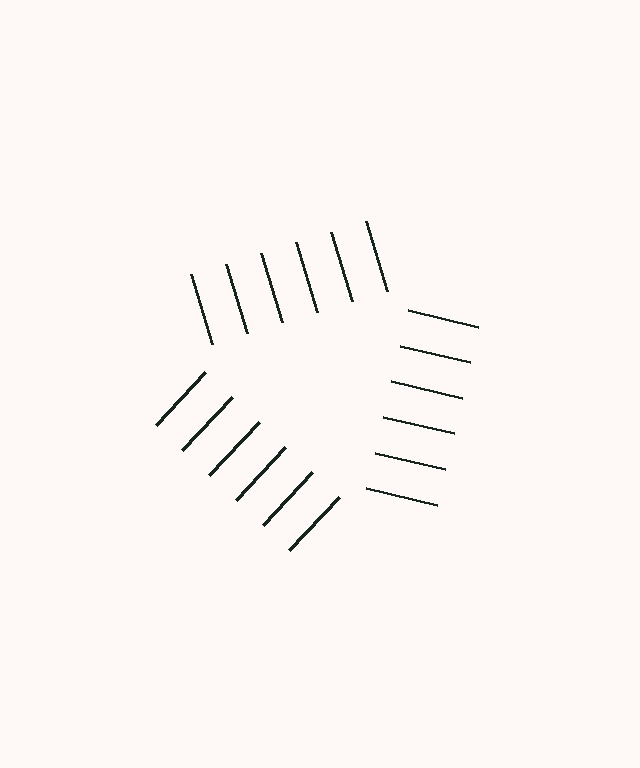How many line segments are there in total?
18 — 6 along each of the 3 edges.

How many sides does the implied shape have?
3 sides — the line-ends trace a triangle.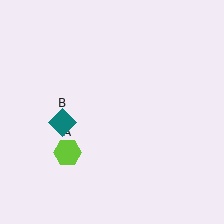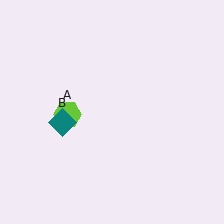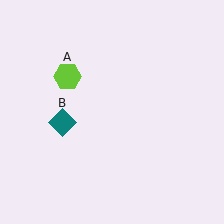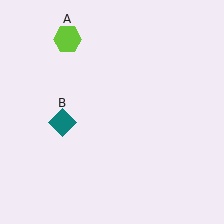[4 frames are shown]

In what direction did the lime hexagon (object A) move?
The lime hexagon (object A) moved up.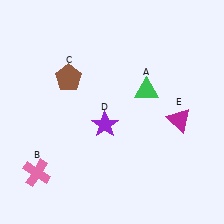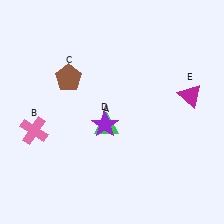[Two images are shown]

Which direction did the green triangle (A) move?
The green triangle (A) moved left.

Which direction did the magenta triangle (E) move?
The magenta triangle (E) moved up.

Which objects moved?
The objects that moved are: the green triangle (A), the pink cross (B), the magenta triangle (E).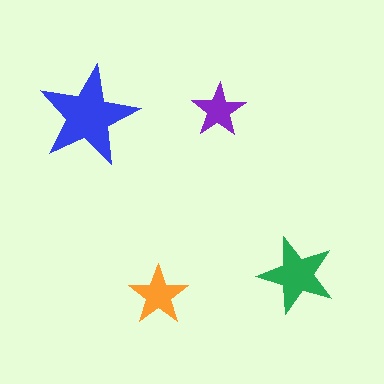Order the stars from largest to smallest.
the blue one, the green one, the orange one, the purple one.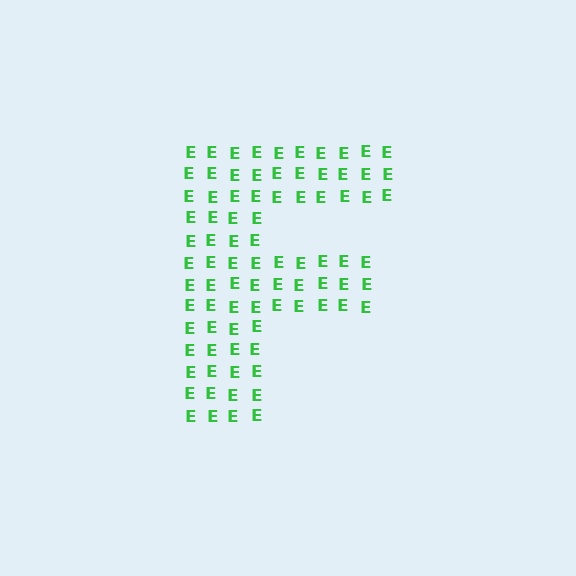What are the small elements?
The small elements are letter E's.